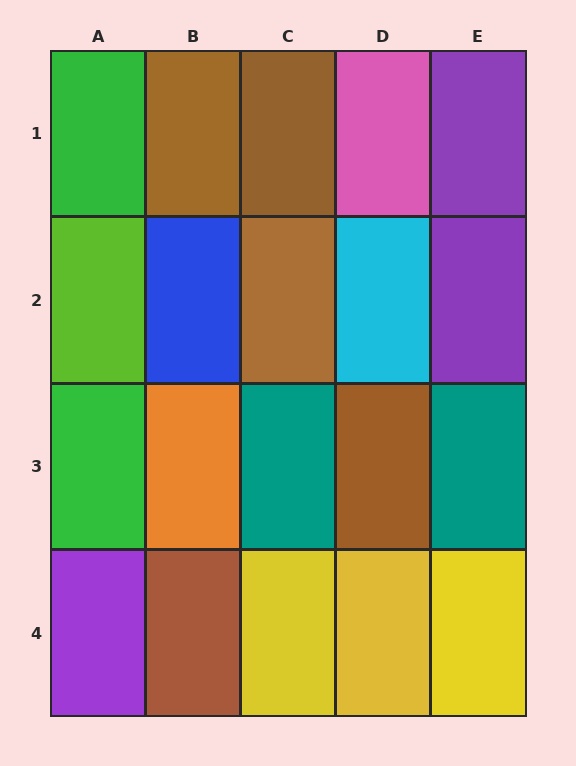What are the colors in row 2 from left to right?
Lime, blue, brown, cyan, purple.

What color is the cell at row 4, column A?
Purple.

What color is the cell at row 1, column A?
Green.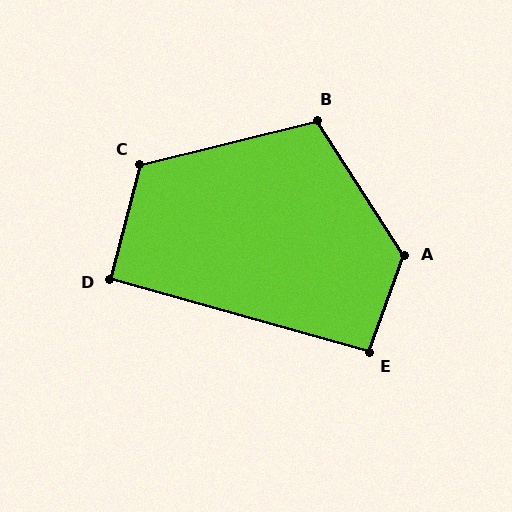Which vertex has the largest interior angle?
A, at approximately 127 degrees.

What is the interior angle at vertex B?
Approximately 109 degrees (obtuse).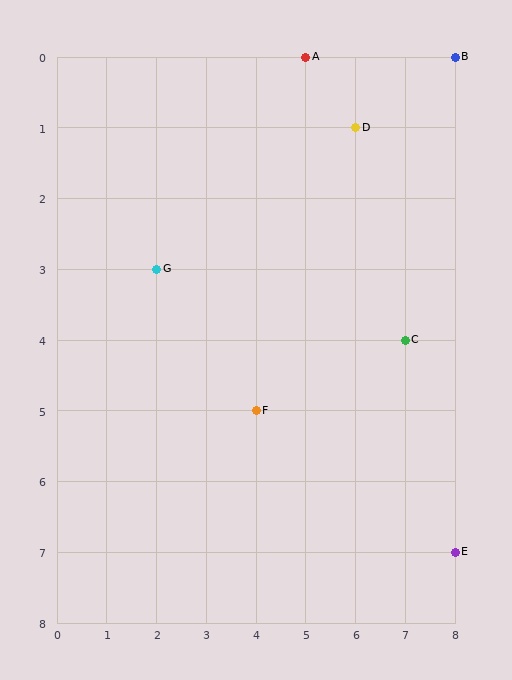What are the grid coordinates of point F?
Point F is at grid coordinates (4, 5).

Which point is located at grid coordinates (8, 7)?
Point E is at (8, 7).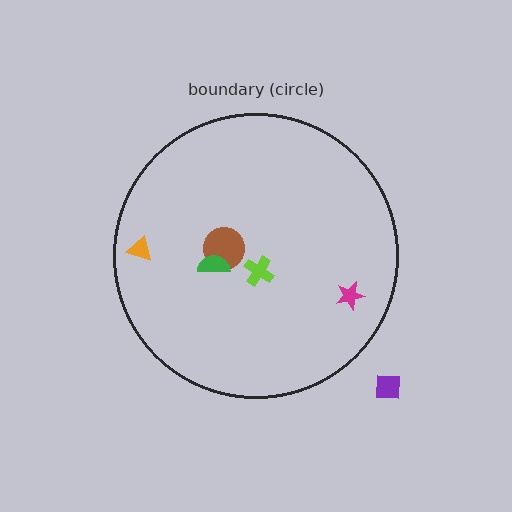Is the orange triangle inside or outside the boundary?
Inside.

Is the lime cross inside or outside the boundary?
Inside.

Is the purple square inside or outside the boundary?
Outside.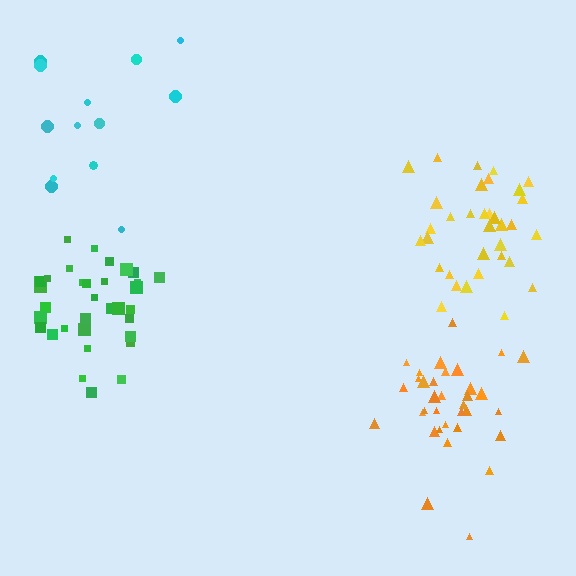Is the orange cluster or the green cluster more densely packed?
Orange.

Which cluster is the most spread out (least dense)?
Cyan.